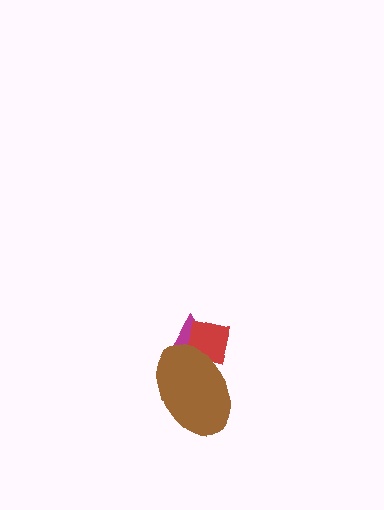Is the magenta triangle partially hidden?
Yes, it is partially covered by another shape.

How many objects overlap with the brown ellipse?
2 objects overlap with the brown ellipse.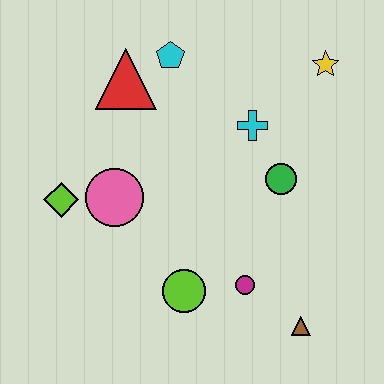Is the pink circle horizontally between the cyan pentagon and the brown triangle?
No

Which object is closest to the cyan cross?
The green circle is closest to the cyan cross.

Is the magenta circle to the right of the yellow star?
No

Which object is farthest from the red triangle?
The brown triangle is farthest from the red triangle.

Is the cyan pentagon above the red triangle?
Yes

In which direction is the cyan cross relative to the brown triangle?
The cyan cross is above the brown triangle.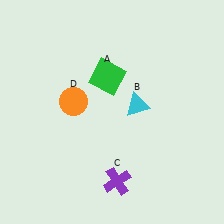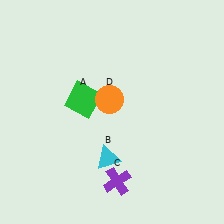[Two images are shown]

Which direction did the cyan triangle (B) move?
The cyan triangle (B) moved down.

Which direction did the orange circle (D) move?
The orange circle (D) moved right.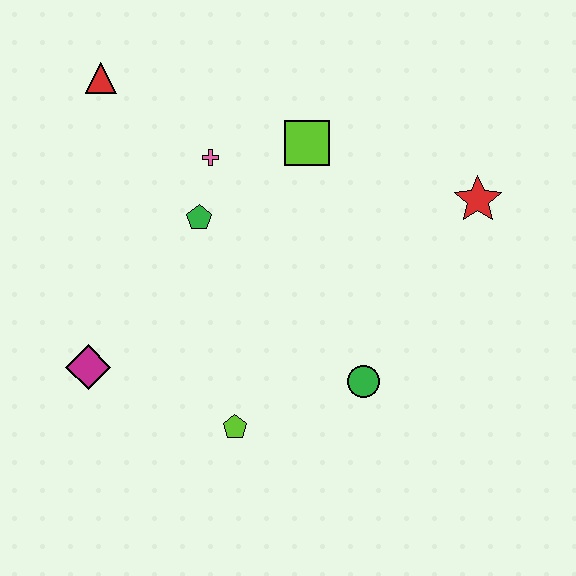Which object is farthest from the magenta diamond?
The red star is farthest from the magenta diamond.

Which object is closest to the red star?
The lime square is closest to the red star.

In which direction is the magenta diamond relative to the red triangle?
The magenta diamond is below the red triangle.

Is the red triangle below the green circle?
No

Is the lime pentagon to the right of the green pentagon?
Yes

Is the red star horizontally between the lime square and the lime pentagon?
No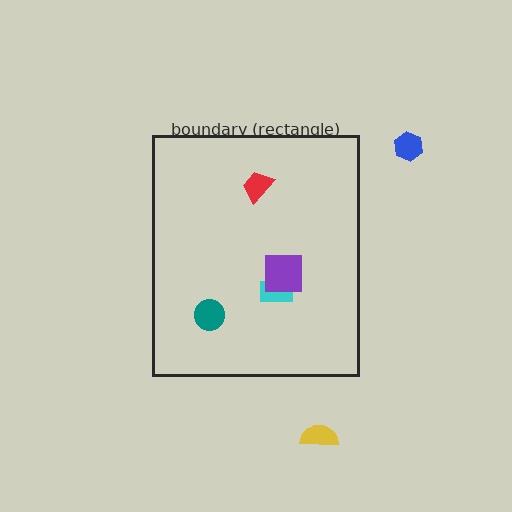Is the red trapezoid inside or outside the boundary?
Inside.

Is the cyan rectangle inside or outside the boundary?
Inside.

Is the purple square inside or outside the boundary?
Inside.